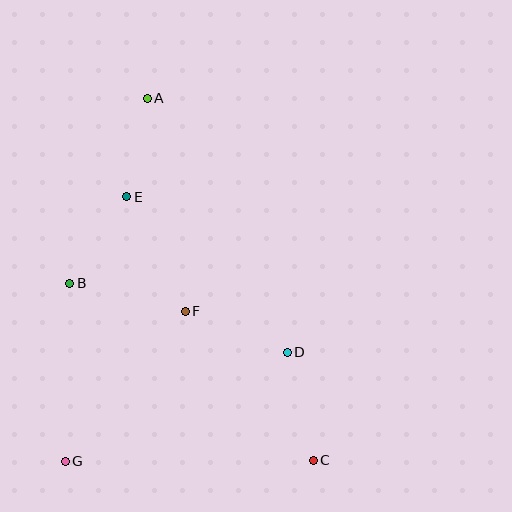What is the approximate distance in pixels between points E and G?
The distance between E and G is approximately 272 pixels.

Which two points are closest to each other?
Points A and E are closest to each other.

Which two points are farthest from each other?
Points A and C are farthest from each other.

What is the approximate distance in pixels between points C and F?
The distance between C and F is approximately 196 pixels.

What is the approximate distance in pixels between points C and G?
The distance between C and G is approximately 248 pixels.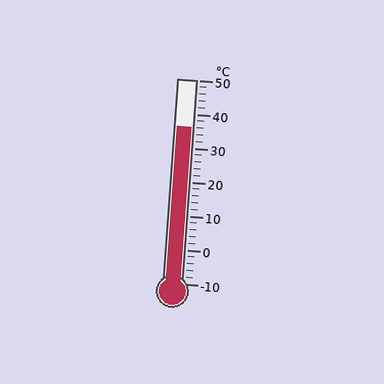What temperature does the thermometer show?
The thermometer shows approximately 36°C.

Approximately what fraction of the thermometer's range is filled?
The thermometer is filled to approximately 75% of its range.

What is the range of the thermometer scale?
The thermometer scale ranges from -10°C to 50°C.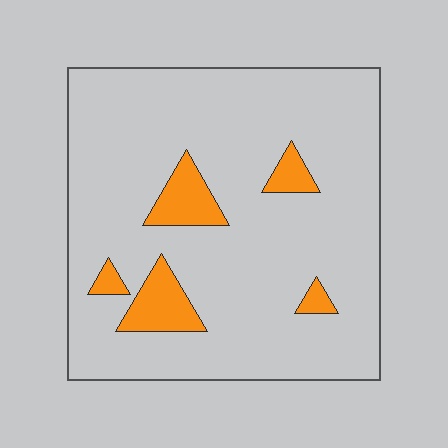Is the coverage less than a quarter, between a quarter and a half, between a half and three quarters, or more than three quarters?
Less than a quarter.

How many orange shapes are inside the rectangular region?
5.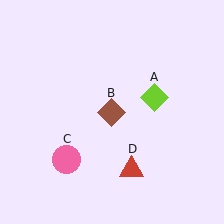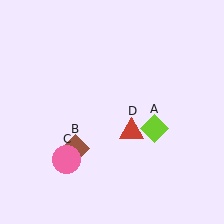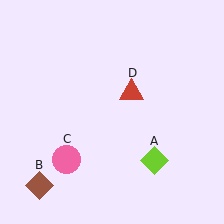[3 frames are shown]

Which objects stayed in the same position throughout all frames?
Pink circle (object C) remained stationary.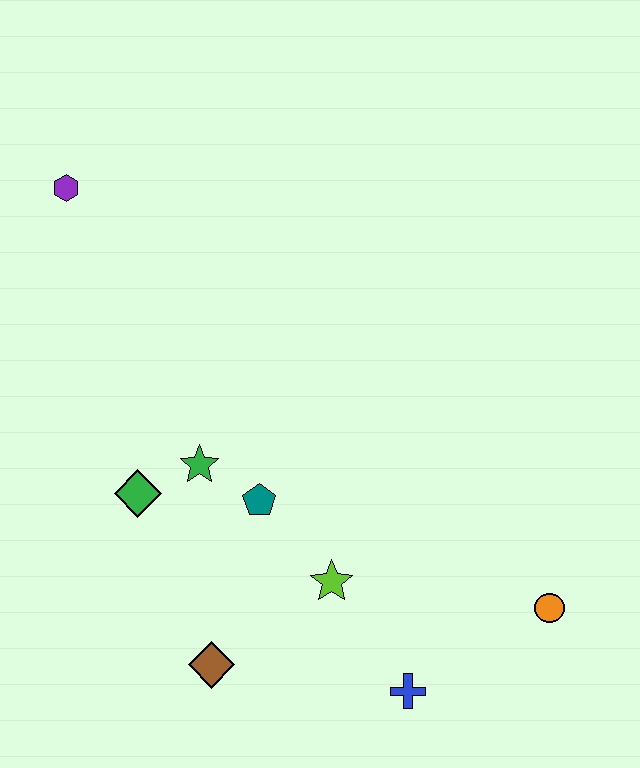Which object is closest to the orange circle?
The blue cross is closest to the orange circle.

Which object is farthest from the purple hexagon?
The orange circle is farthest from the purple hexagon.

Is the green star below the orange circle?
No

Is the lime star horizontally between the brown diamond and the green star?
No